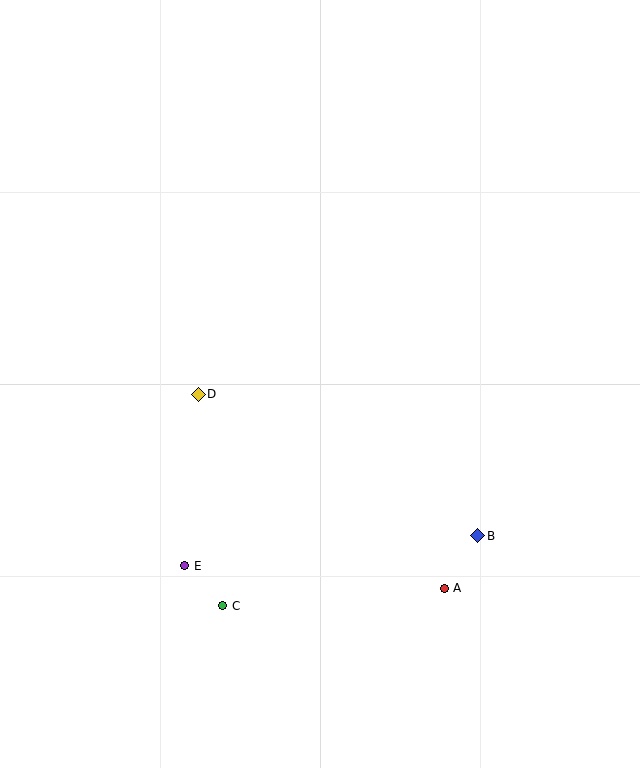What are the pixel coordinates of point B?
Point B is at (478, 536).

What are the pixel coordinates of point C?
Point C is at (223, 606).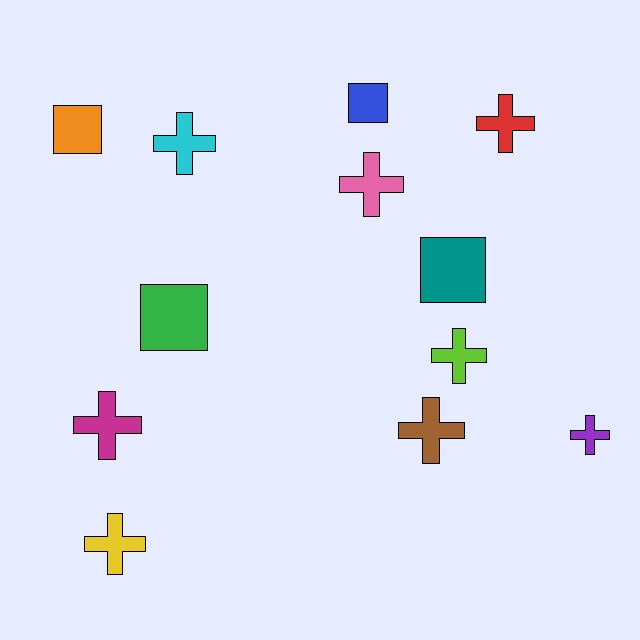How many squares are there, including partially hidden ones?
There are 4 squares.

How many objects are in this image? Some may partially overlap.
There are 12 objects.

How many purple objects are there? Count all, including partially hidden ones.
There is 1 purple object.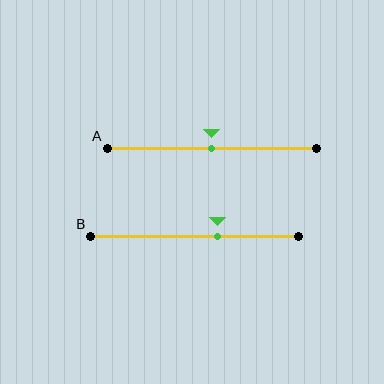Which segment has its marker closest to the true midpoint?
Segment A has its marker closest to the true midpoint.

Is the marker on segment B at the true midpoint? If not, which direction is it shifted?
No, the marker on segment B is shifted to the right by about 11% of the segment length.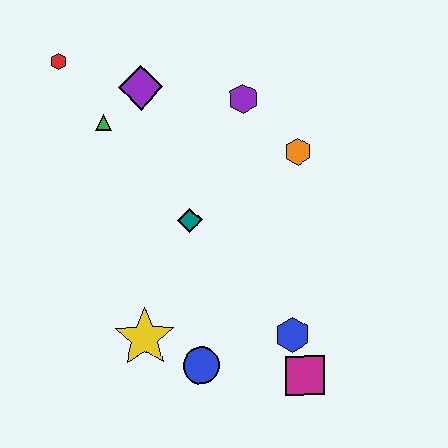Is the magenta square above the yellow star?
No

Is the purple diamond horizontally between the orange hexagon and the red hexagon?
Yes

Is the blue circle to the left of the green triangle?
No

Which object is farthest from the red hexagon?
The magenta square is farthest from the red hexagon.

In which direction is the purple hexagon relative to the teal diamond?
The purple hexagon is above the teal diamond.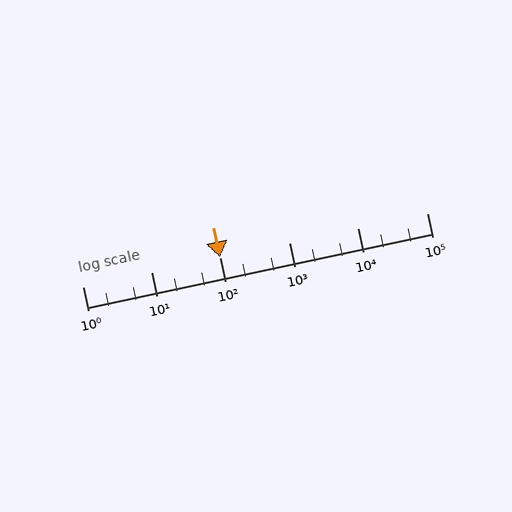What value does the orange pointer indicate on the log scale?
The pointer indicates approximately 100.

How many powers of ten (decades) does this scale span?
The scale spans 5 decades, from 1 to 100000.